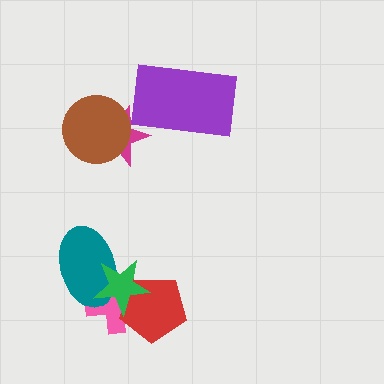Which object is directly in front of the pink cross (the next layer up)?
The red pentagon is directly in front of the pink cross.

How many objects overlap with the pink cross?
3 objects overlap with the pink cross.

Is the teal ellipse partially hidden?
Yes, it is partially covered by another shape.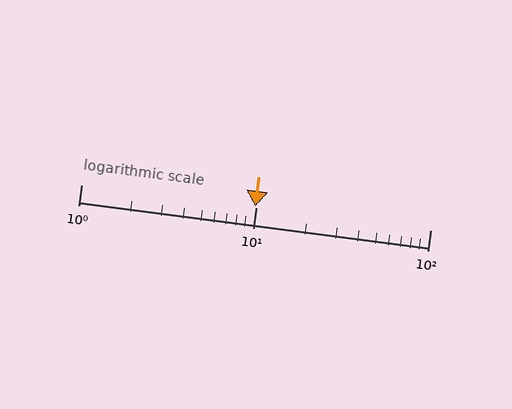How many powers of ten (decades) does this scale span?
The scale spans 2 decades, from 1 to 100.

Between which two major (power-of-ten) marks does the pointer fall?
The pointer is between 1 and 10.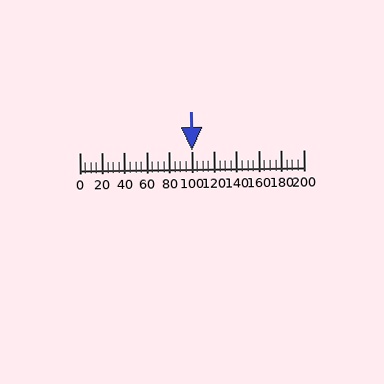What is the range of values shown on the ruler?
The ruler shows values from 0 to 200.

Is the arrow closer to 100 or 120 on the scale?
The arrow is closer to 100.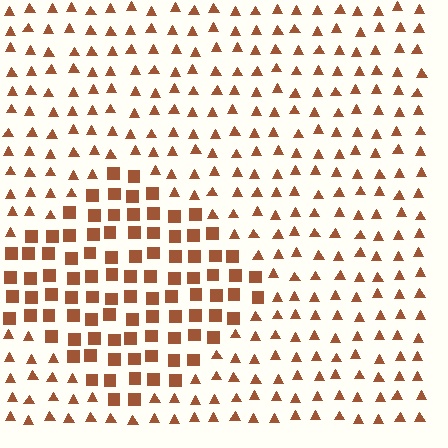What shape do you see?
I see a diamond.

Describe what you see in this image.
The image is filled with small brown elements arranged in a uniform grid. A diamond-shaped region contains squares, while the surrounding area contains triangles. The boundary is defined purely by the change in element shape.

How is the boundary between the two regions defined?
The boundary is defined by a change in element shape: squares inside vs. triangles outside. All elements share the same color and spacing.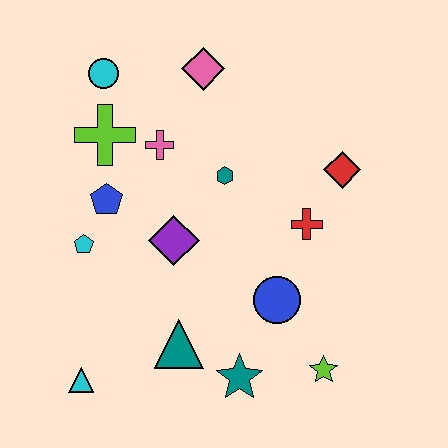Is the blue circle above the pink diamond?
No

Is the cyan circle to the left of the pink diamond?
Yes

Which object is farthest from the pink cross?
The lime star is farthest from the pink cross.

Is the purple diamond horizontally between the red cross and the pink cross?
Yes